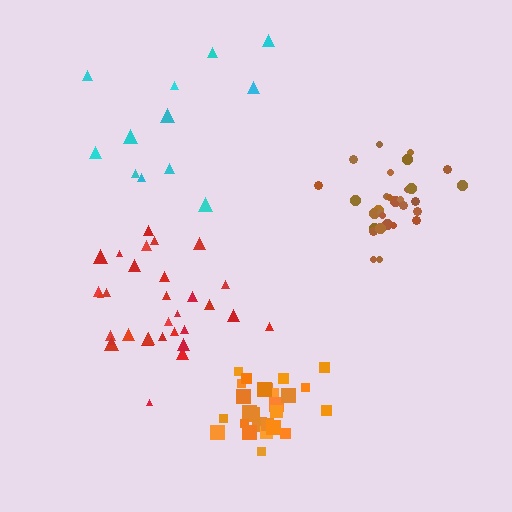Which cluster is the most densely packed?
Brown.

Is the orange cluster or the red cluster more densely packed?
Orange.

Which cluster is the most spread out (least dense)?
Cyan.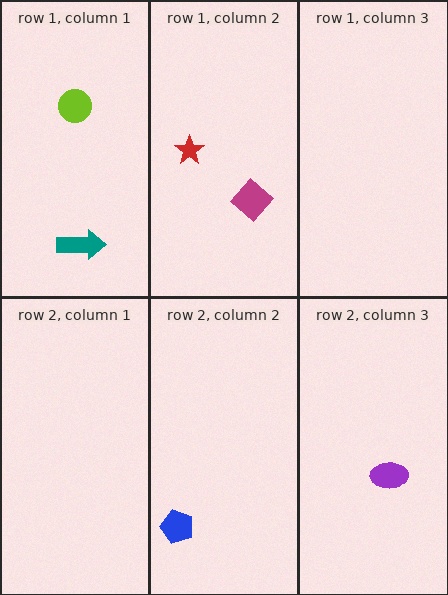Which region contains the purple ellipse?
The row 2, column 3 region.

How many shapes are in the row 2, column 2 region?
1.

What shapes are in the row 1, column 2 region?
The magenta diamond, the red star.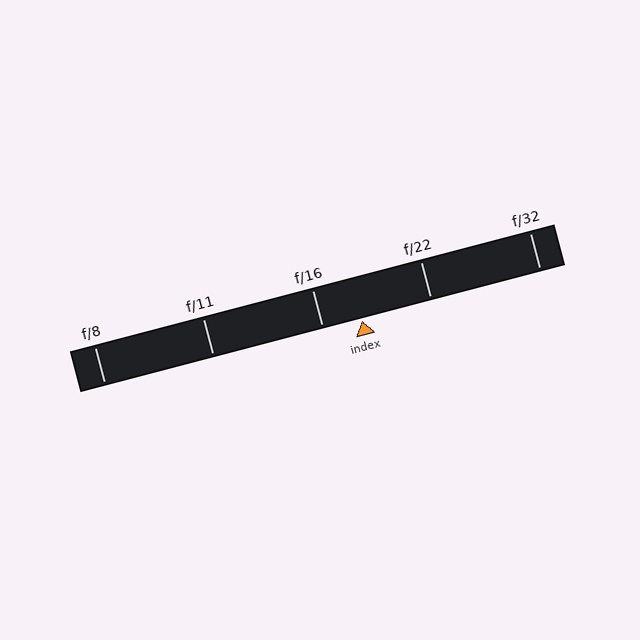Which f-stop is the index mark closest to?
The index mark is closest to f/16.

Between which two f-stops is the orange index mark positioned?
The index mark is between f/16 and f/22.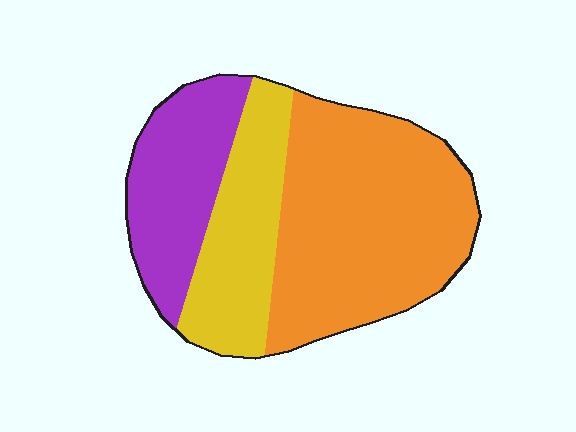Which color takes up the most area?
Orange, at roughly 50%.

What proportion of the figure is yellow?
Yellow takes up about one quarter (1/4) of the figure.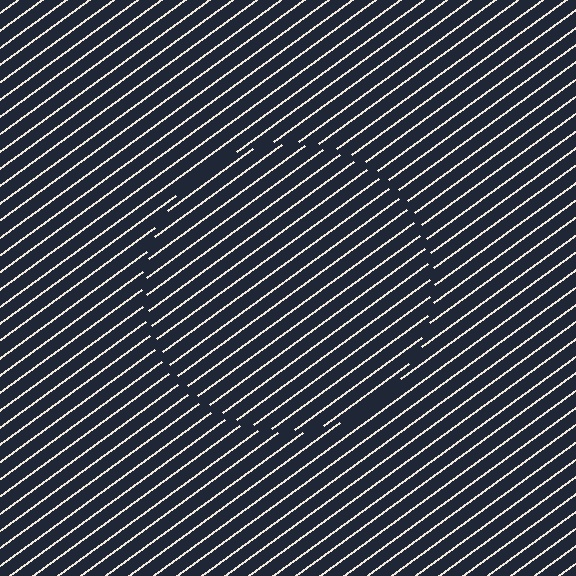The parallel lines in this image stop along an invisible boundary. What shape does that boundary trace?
An illusory circle. The interior of the shape contains the same grating, shifted by half a period — the contour is defined by the phase discontinuity where line-ends from the inner and outer gratings abut.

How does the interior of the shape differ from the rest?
The interior of the shape contains the same grating, shifted by half a period — the contour is defined by the phase discontinuity where line-ends from the inner and outer gratings abut.